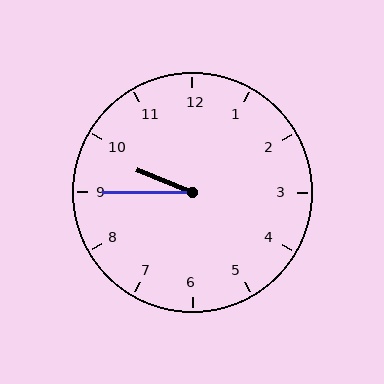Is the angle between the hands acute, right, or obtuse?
It is acute.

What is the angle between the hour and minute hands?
Approximately 22 degrees.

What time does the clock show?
9:45.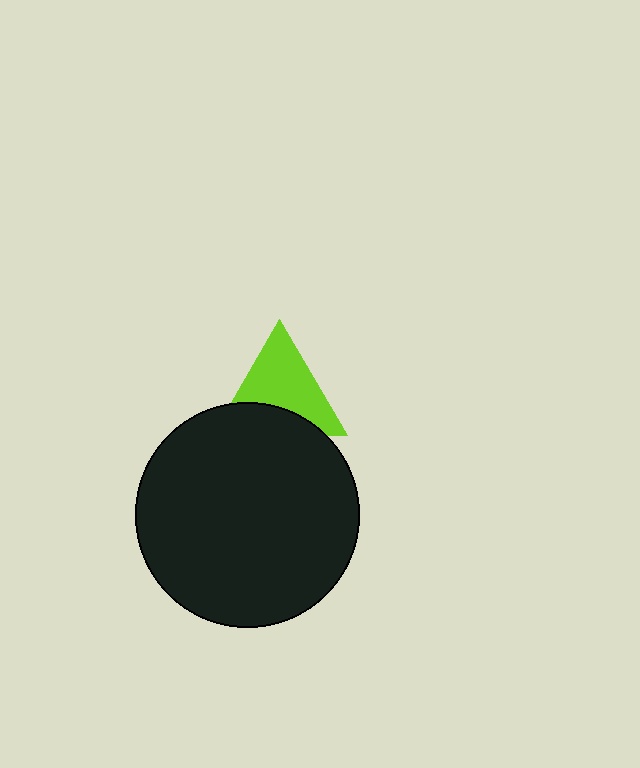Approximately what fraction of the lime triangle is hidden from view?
Roughly 34% of the lime triangle is hidden behind the black circle.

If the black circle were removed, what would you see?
You would see the complete lime triangle.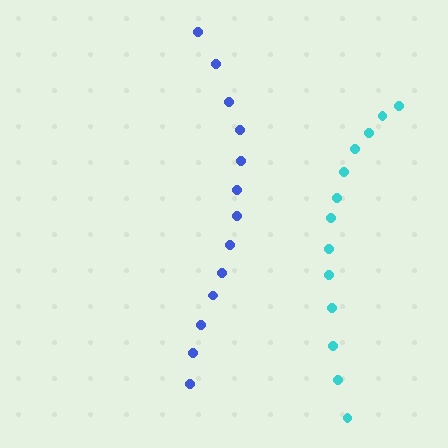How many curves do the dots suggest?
There are 2 distinct paths.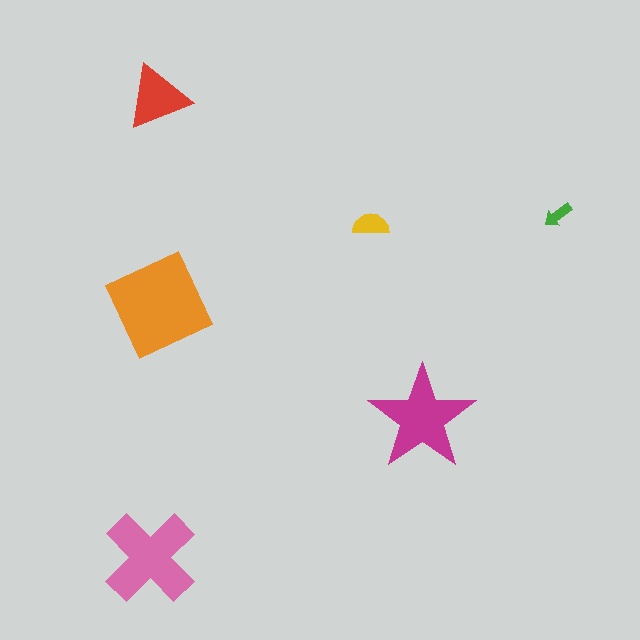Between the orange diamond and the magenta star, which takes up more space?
The orange diamond.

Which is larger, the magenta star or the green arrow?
The magenta star.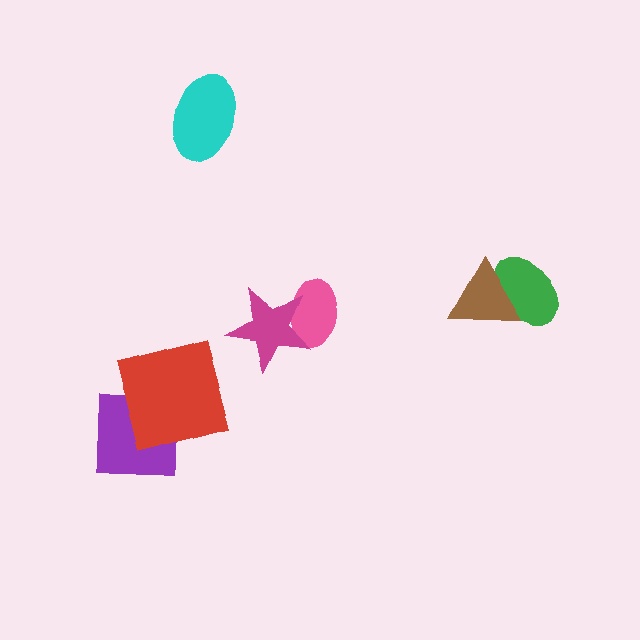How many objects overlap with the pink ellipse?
1 object overlaps with the pink ellipse.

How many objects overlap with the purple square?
1 object overlaps with the purple square.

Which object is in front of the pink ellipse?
The magenta star is in front of the pink ellipse.